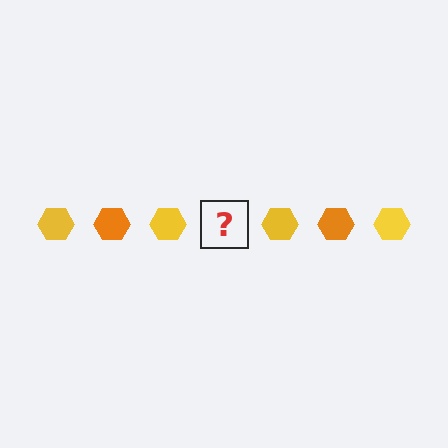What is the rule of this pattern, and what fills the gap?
The rule is that the pattern cycles through yellow, orange hexagons. The gap should be filled with an orange hexagon.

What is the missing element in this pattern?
The missing element is an orange hexagon.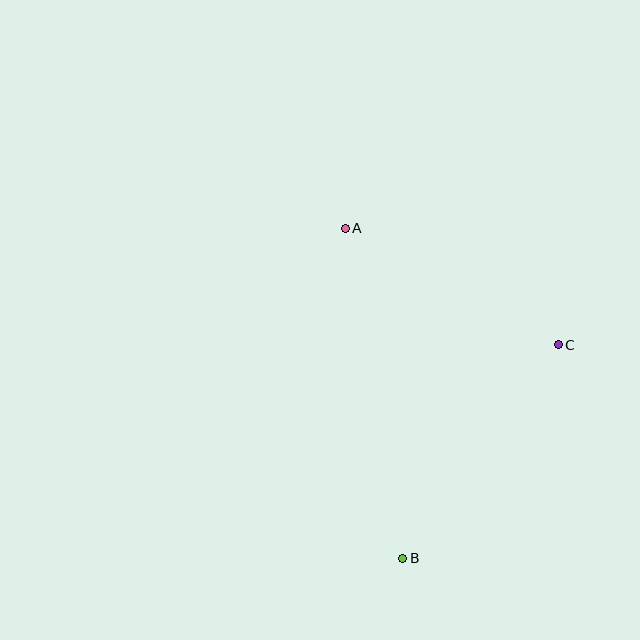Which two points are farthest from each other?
Points A and B are farthest from each other.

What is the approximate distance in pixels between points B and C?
The distance between B and C is approximately 264 pixels.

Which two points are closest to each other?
Points A and C are closest to each other.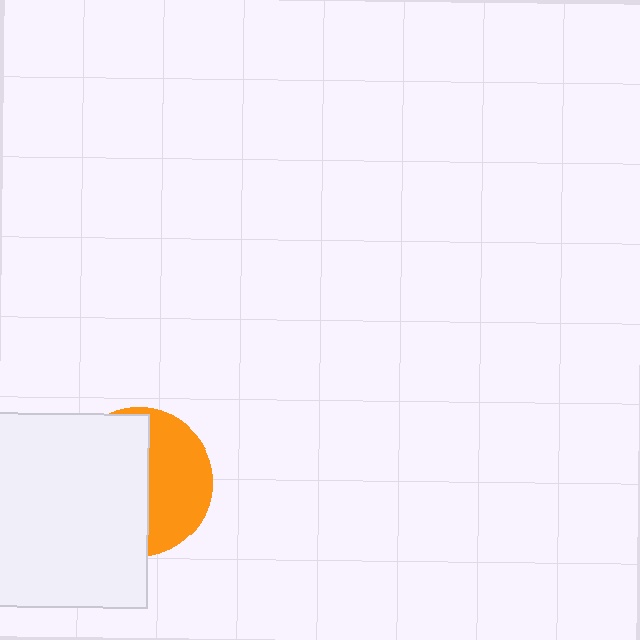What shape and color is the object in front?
The object in front is a white square.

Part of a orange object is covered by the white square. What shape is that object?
It is a circle.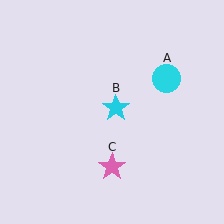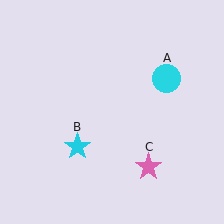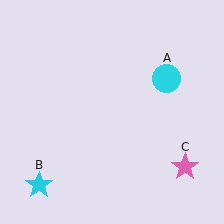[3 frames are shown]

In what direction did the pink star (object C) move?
The pink star (object C) moved right.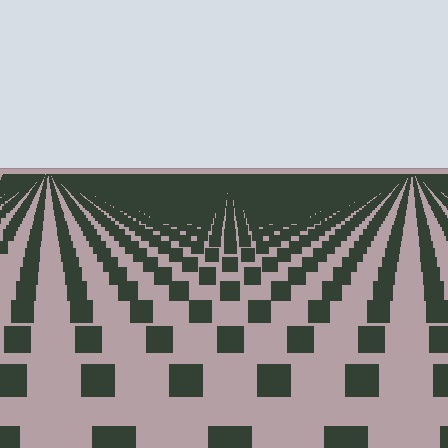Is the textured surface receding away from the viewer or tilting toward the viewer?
The surface is receding away from the viewer. Texture elements get smaller and denser toward the top.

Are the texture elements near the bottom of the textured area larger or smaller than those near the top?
Larger. Near the bottom, elements are closer to the viewer and appear at a bigger on-screen size.